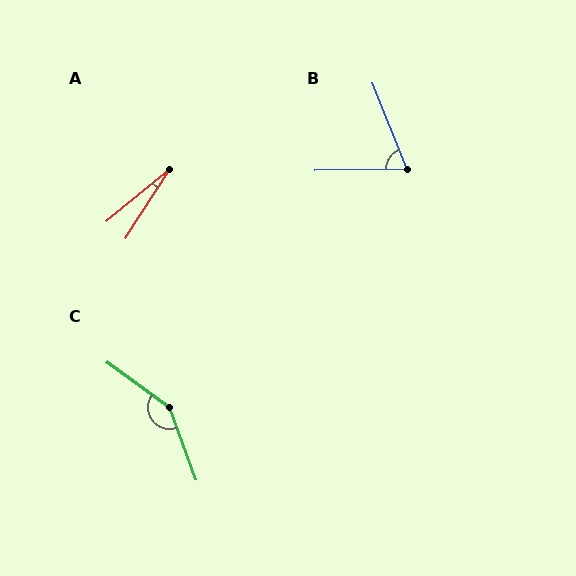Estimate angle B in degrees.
Approximately 69 degrees.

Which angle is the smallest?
A, at approximately 18 degrees.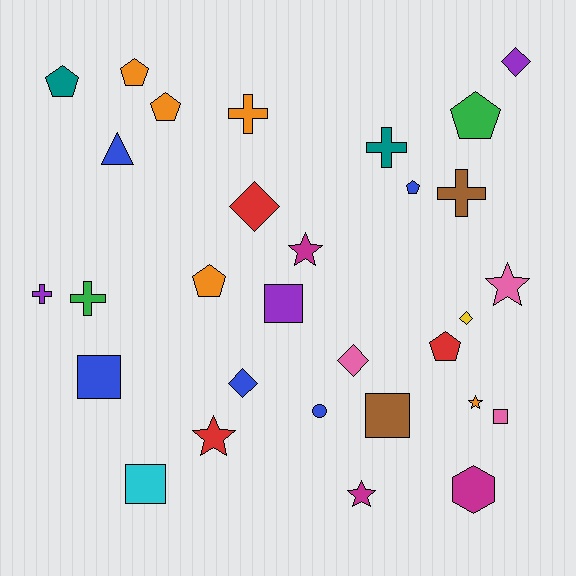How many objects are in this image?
There are 30 objects.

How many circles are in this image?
There is 1 circle.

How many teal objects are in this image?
There are 2 teal objects.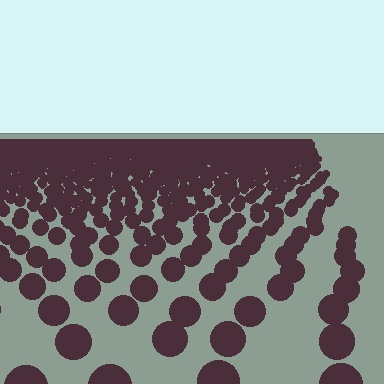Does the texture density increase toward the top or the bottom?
Density increases toward the top.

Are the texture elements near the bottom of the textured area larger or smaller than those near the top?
Larger. Near the bottom, elements are closer to the viewer and appear at a bigger on-screen size.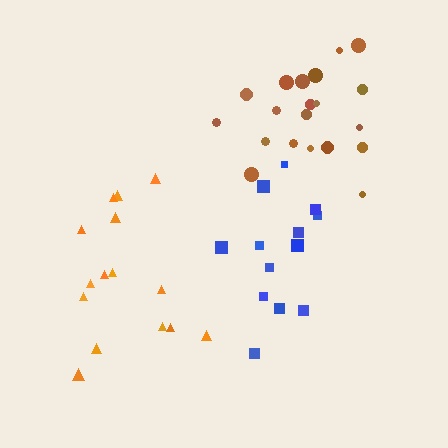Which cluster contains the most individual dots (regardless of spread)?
Brown (20).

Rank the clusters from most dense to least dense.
brown, blue, orange.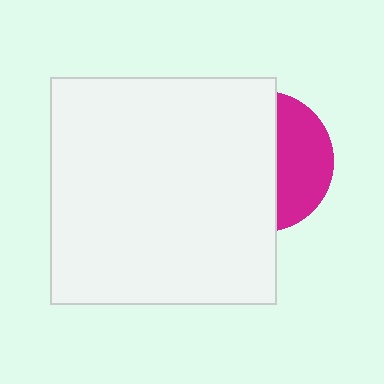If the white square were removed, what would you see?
You would see the complete magenta circle.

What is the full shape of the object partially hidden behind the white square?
The partially hidden object is a magenta circle.